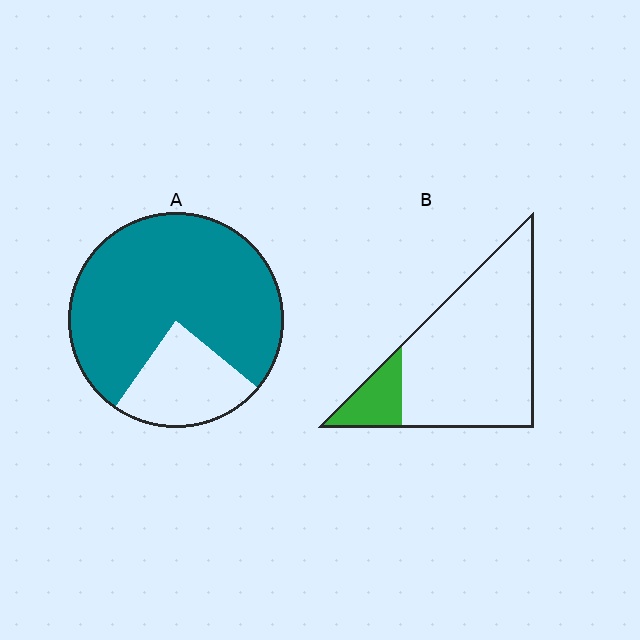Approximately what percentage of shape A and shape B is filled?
A is approximately 75% and B is approximately 15%.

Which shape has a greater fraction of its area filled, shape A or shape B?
Shape A.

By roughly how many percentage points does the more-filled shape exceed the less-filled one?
By roughly 60 percentage points (A over B).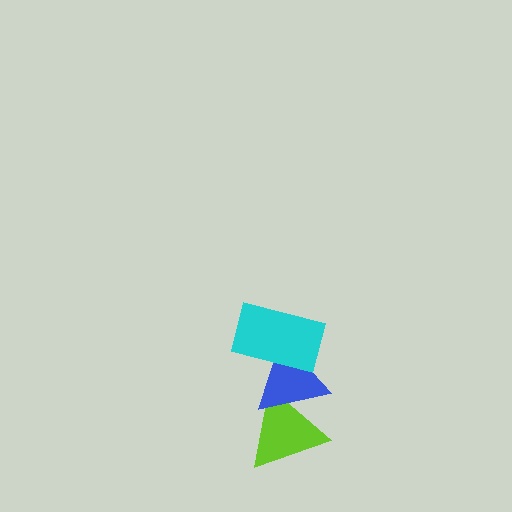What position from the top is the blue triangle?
The blue triangle is 2nd from the top.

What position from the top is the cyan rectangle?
The cyan rectangle is 1st from the top.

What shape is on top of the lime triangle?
The blue triangle is on top of the lime triangle.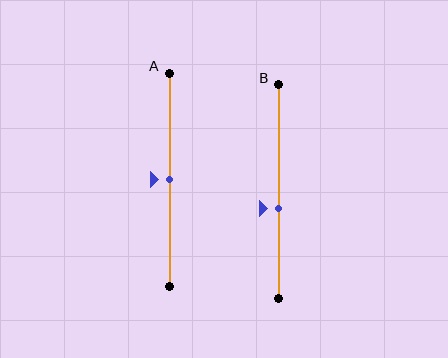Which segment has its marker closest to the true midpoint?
Segment A has its marker closest to the true midpoint.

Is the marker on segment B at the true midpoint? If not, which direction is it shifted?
No, the marker on segment B is shifted downward by about 8% of the segment length.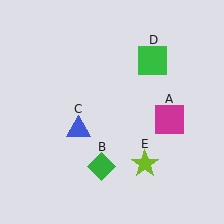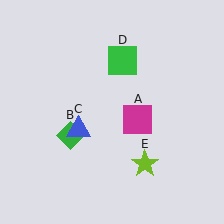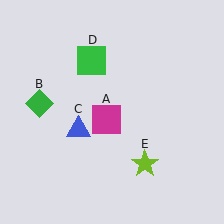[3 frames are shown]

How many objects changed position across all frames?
3 objects changed position: magenta square (object A), green diamond (object B), green square (object D).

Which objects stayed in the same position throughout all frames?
Blue triangle (object C) and lime star (object E) remained stationary.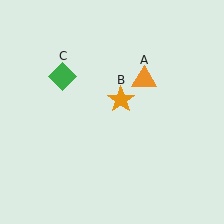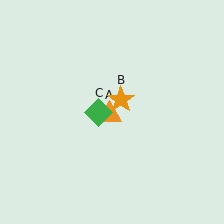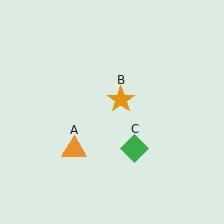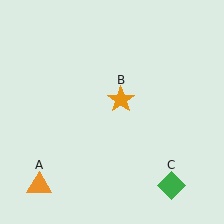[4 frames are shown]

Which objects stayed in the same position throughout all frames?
Orange star (object B) remained stationary.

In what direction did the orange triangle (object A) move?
The orange triangle (object A) moved down and to the left.